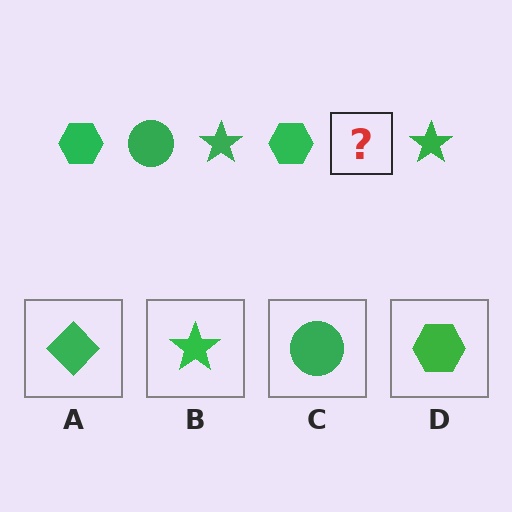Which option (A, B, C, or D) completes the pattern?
C.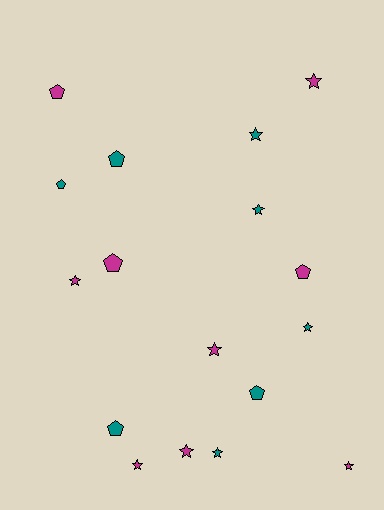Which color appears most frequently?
Magenta, with 9 objects.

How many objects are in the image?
There are 17 objects.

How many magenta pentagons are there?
There are 3 magenta pentagons.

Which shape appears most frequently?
Star, with 10 objects.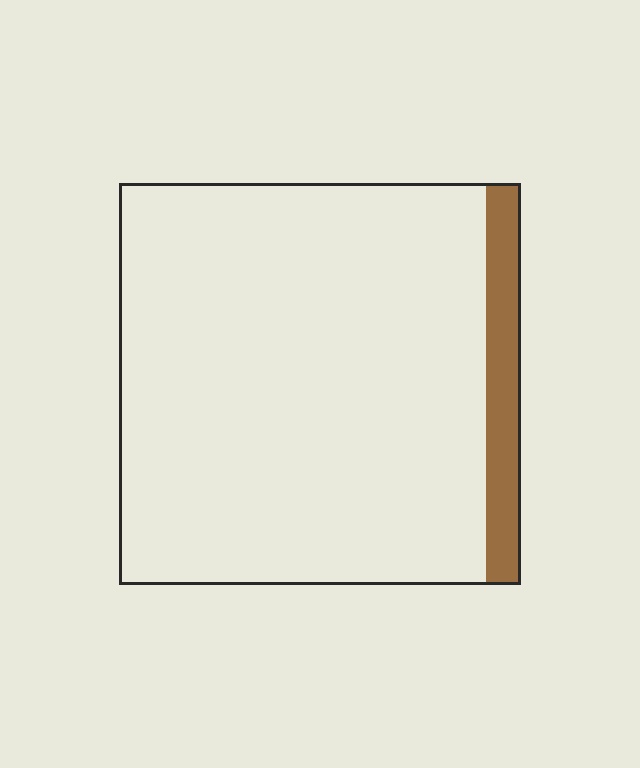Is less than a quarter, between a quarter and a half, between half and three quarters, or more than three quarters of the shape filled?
Less than a quarter.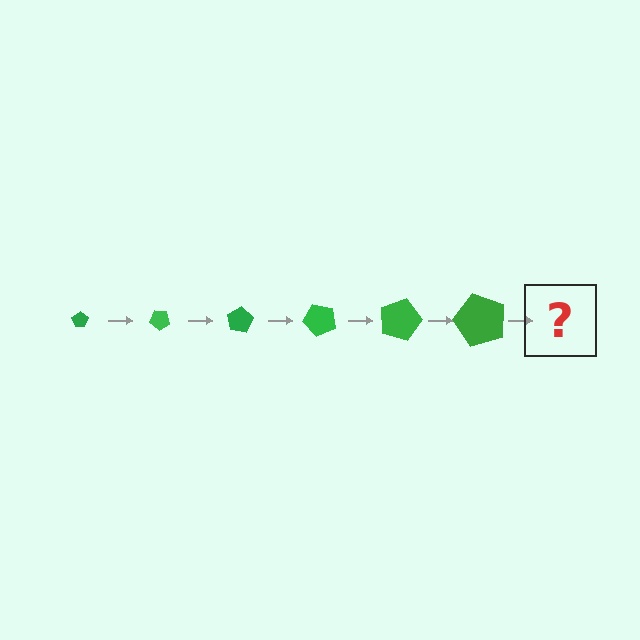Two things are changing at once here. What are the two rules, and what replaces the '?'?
The two rules are that the pentagon grows larger each step and it rotates 40 degrees each step. The '?' should be a pentagon, larger than the previous one and rotated 240 degrees from the start.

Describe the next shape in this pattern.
It should be a pentagon, larger than the previous one and rotated 240 degrees from the start.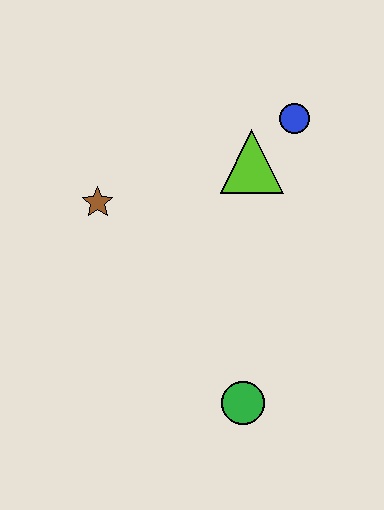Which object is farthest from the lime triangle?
The green circle is farthest from the lime triangle.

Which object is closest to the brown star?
The lime triangle is closest to the brown star.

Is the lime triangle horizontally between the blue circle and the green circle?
Yes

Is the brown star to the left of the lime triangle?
Yes